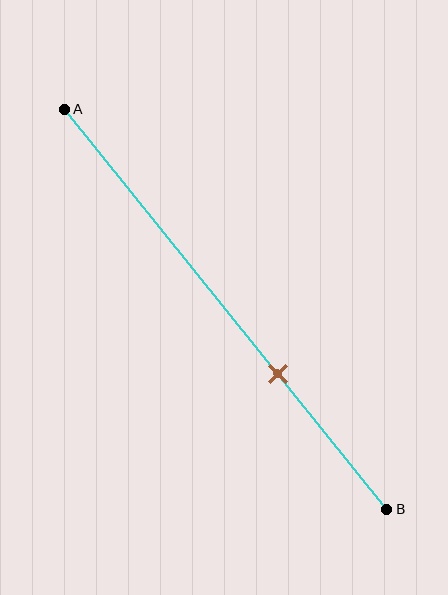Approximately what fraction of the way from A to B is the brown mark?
The brown mark is approximately 65% of the way from A to B.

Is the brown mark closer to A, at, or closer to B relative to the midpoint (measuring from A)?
The brown mark is closer to point B than the midpoint of segment AB.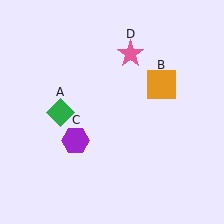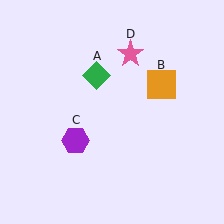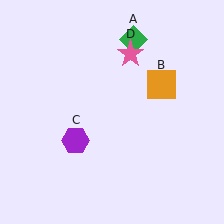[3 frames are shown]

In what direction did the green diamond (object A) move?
The green diamond (object A) moved up and to the right.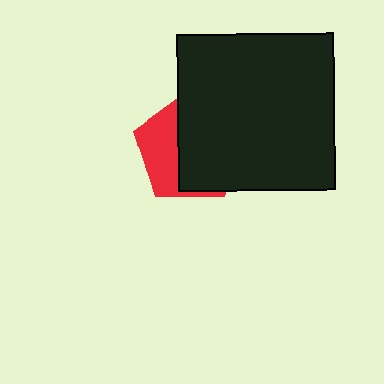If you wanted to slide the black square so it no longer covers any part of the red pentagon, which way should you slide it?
Slide it right — that is the most direct way to separate the two shapes.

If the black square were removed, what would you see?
You would see the complete red pentagon.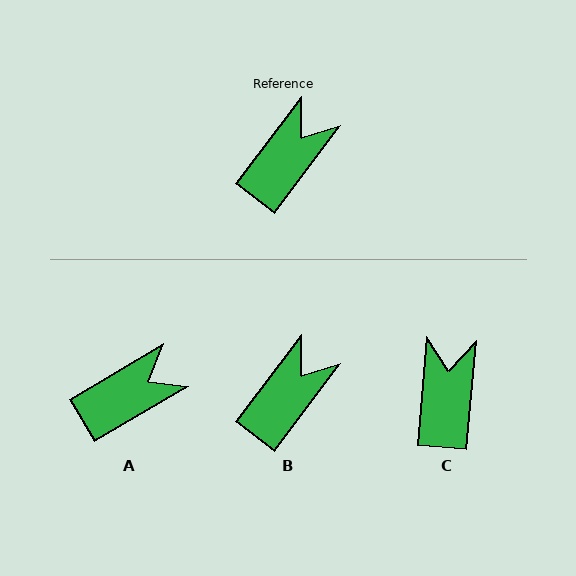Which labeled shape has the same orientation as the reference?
B.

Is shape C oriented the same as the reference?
No, it is off by about 32 degrees.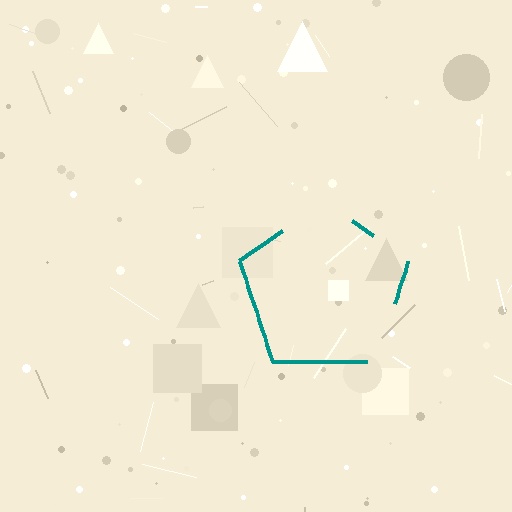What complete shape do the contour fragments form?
The contour fragments form a pentagon.